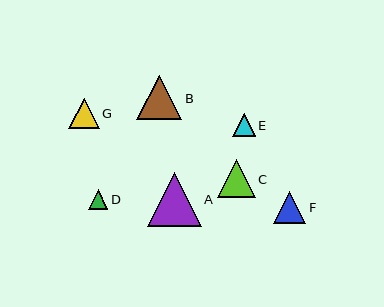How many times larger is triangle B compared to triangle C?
Triangle B is approximately 1.2 times the size of triangle C.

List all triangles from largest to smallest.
From largest to smallest: A, B, C, F, G, E, D.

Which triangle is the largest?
Triangle A is the largest with a size of approximately 54 pixels.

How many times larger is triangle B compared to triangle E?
Triangle B is approximately 2.0 times the size of triangle E.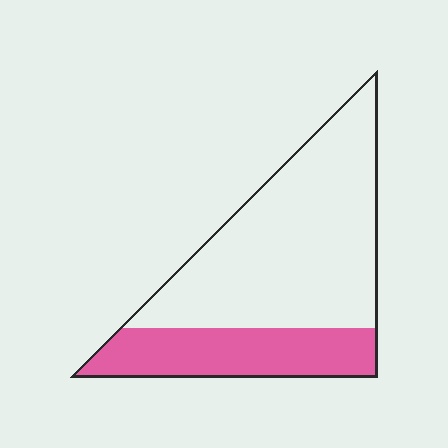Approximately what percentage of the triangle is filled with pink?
Approximately 30%.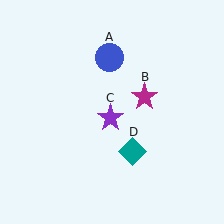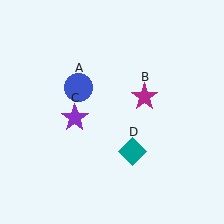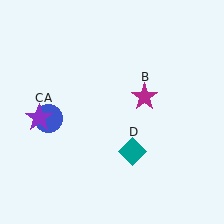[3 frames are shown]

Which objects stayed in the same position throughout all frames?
Magenta star (object B) and teal diamond (object D) remained stationary.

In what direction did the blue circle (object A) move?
The blue circle (object A) moved down and to the left.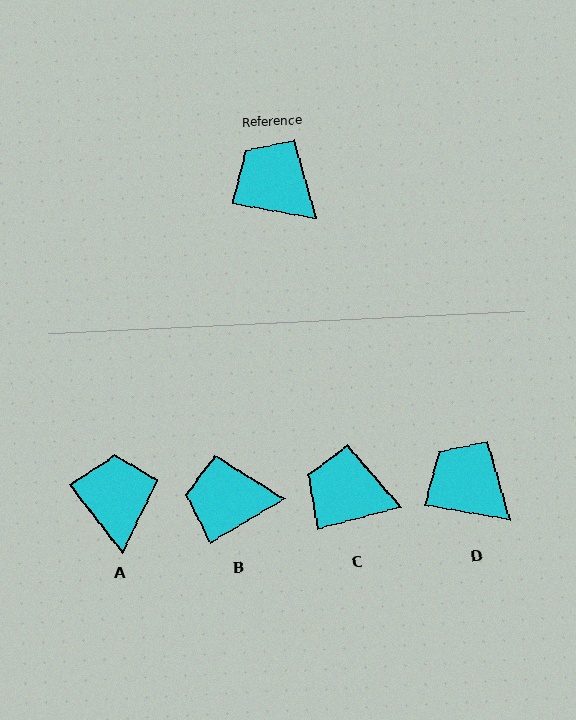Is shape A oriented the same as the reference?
No, it is off by about 42 degrees.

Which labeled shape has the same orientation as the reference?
D.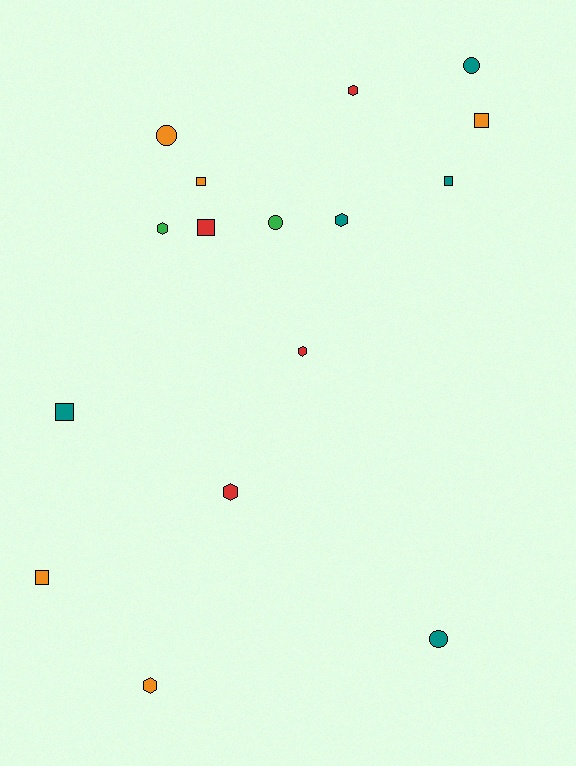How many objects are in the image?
There are 16 objects.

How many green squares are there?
There are no green squares.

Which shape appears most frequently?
Hexagon, with 6 objects.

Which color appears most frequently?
Teal, with 5 objects.